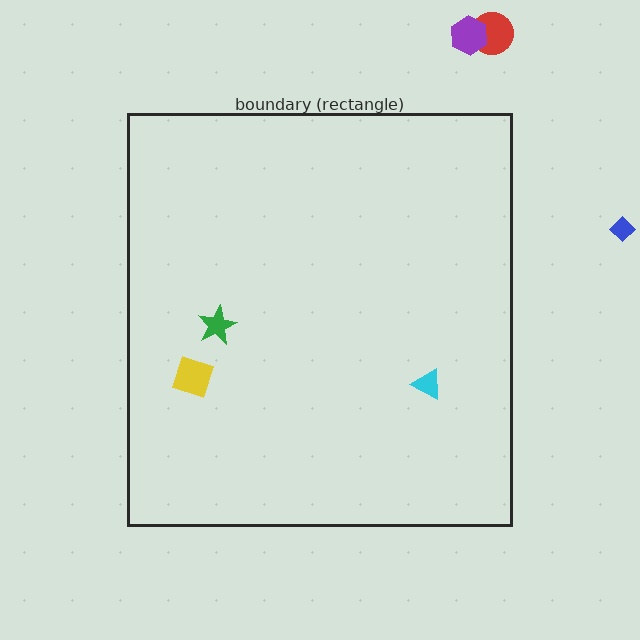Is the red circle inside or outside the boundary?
Outside.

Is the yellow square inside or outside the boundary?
Inside.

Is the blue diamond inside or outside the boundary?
Outside.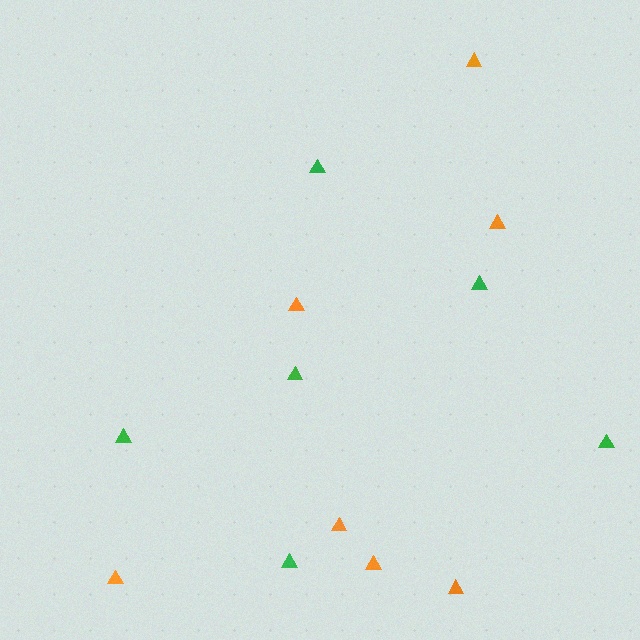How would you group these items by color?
There are 2 groups: one group of green triangles (6) and one group of orange triangles (7).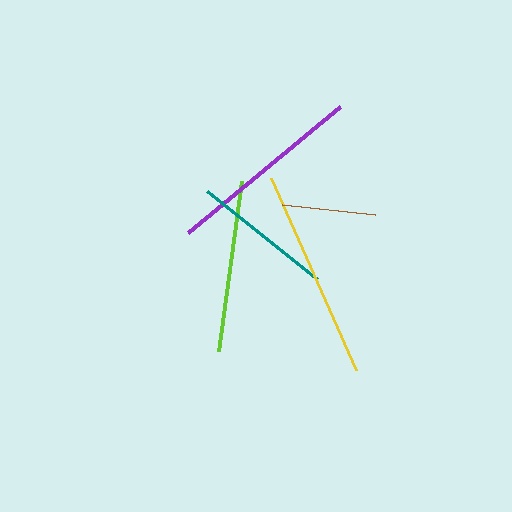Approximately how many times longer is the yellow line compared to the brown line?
The yellow line is approximately 2.2 times the length of the brown line.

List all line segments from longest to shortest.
From longest to shortest: yellow, purple, lime, teal, brown.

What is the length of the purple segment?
The purple segment is approximately 198 pixels long.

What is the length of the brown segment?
The brown segment is approximately 94 pixels long.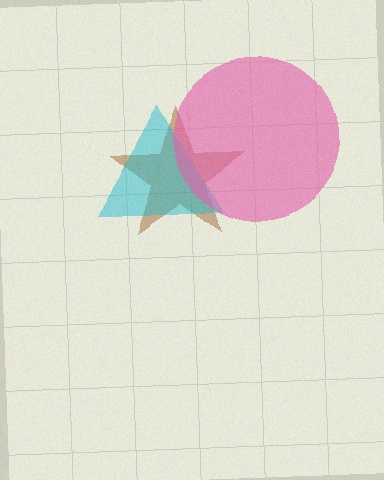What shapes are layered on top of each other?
The layered shapes are: a brown star, a cyan triangle, a pink circle.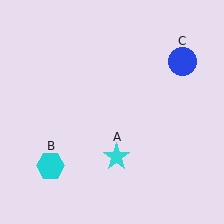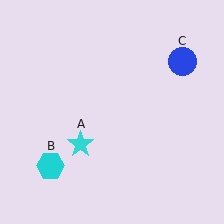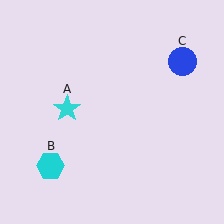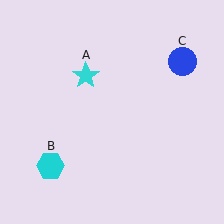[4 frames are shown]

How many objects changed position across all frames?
1 object changed position: cyan star (object A).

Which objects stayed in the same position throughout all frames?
Cyan hexagon (object B) and blue circle (object C) remained stationary.